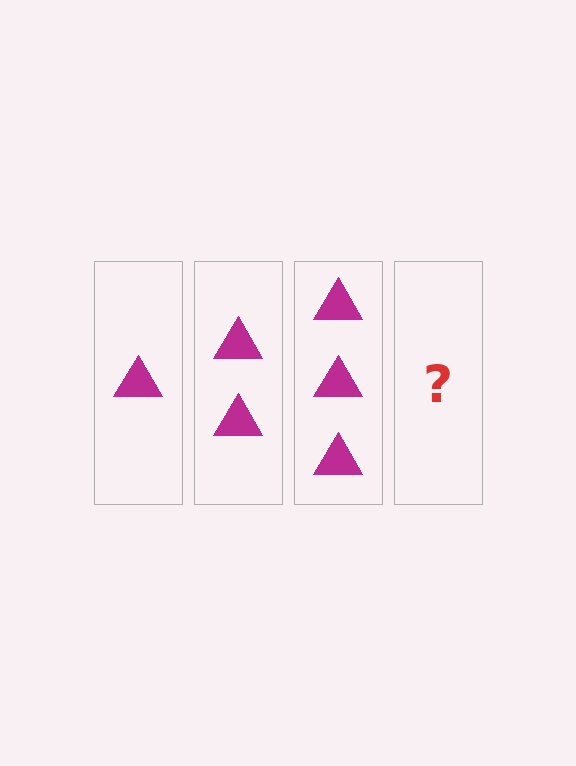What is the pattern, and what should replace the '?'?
The pattern is that each step adds one more triangle. The '?' should be 4 triangles.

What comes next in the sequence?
The next element should be 4 triangles.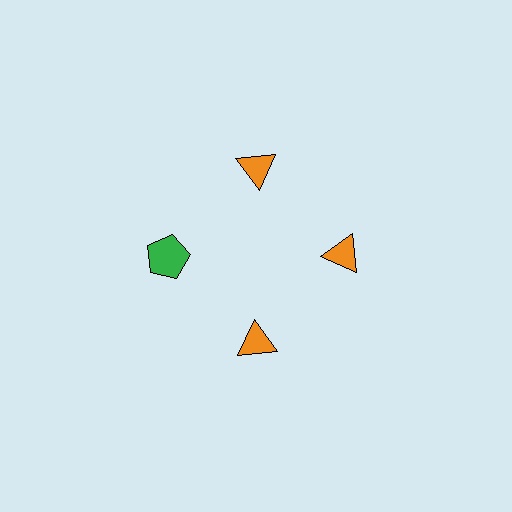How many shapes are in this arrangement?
There are 4 shapes arranged in a ring pattern.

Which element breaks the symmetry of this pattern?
The green pentagon at roughly the 9 o'clock position breaks the symmetry. All other shapes are orange triangles.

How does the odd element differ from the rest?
It differs in both color (green instead of orange) and shape (pentagon instead of triangle).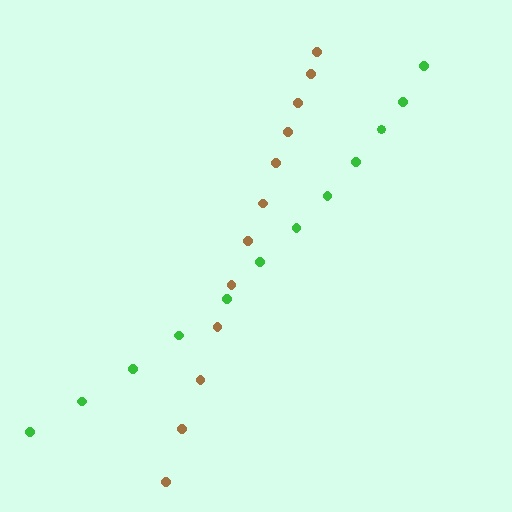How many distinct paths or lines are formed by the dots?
There are 2 distinct paths.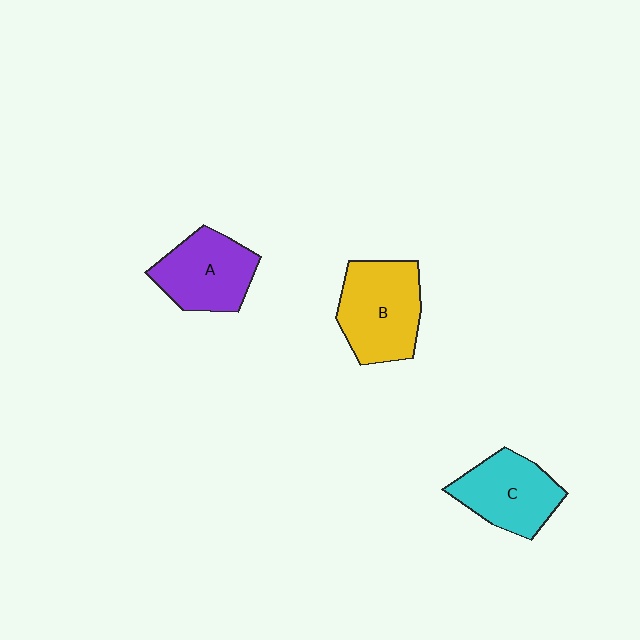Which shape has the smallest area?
Shape C (cyan).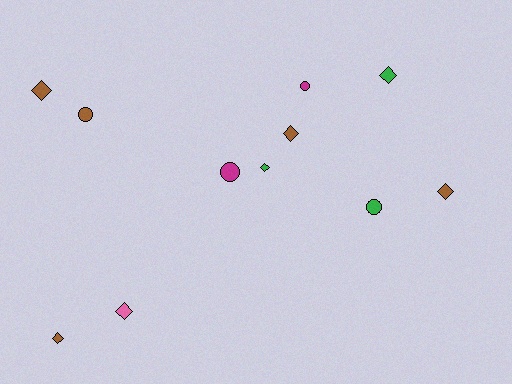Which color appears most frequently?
Brown, with 5 objects.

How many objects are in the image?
There are 11 objects.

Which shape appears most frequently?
Diamond, with 7 objects.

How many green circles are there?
There is 1 green circle.